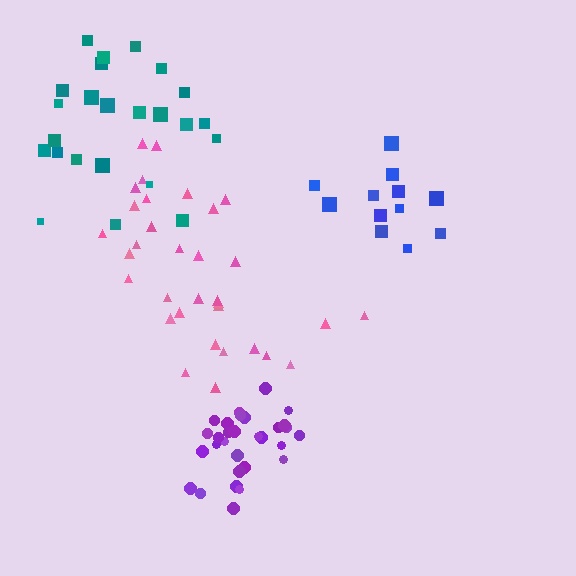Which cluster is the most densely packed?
Purple.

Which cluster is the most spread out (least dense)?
Teal.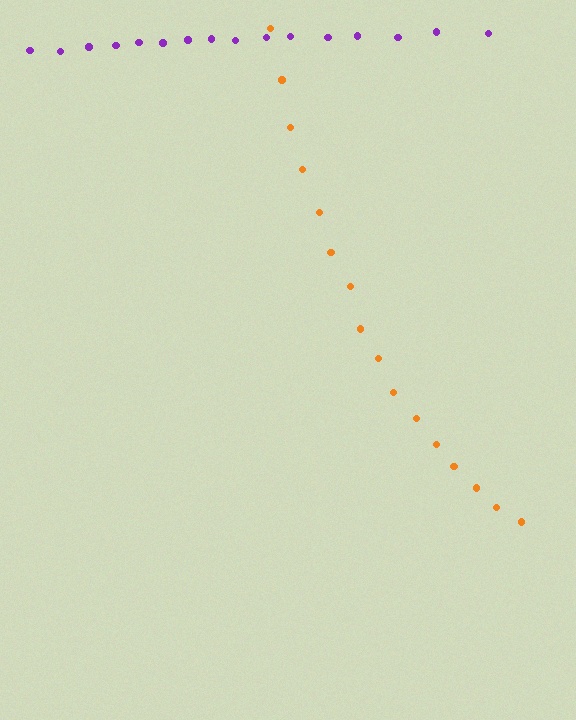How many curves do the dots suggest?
There are 2 distinct paths.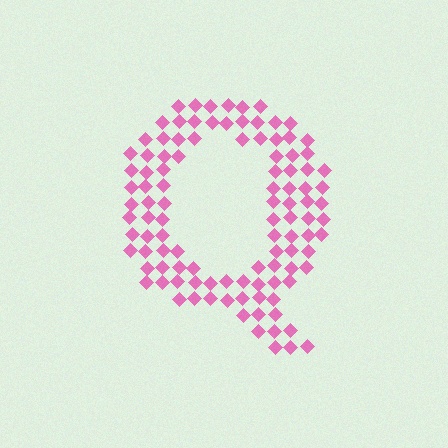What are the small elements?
The small elements are diamonds.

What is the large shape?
The large shape is the letter Q.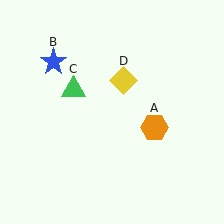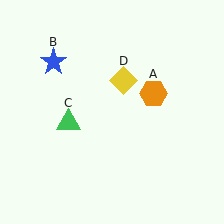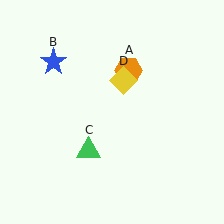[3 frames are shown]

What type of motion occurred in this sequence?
The orange hexagon (object A), green triangle (object C) rotated counterclockwise around the center of the scene.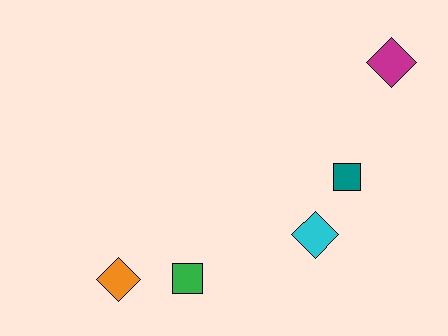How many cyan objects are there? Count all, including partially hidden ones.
There is 1 cyan object.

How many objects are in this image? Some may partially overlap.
There are 5 objects.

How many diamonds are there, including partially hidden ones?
There are 3 diamonds.